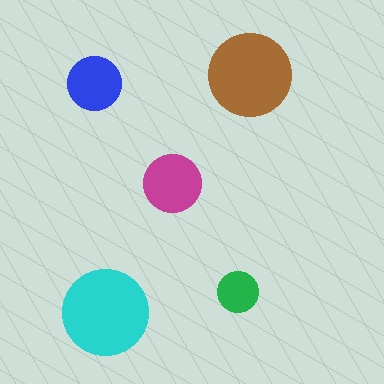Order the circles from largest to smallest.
the cyan one, the brown one, the magenta one, the blue one, the green one.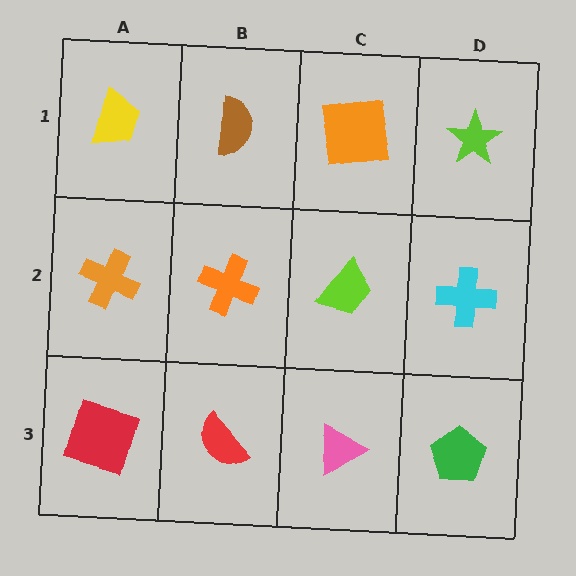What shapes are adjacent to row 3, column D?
A cyan cross (row 2, column D), a pink triangle (row 3, column C).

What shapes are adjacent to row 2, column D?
A lime star (row 1, column D), a green pentagon (row 3, column D), a lime trapezoid (row 2, column C).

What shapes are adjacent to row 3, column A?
An orange cross (row 2, column A), a red semicircle (row 3, column B).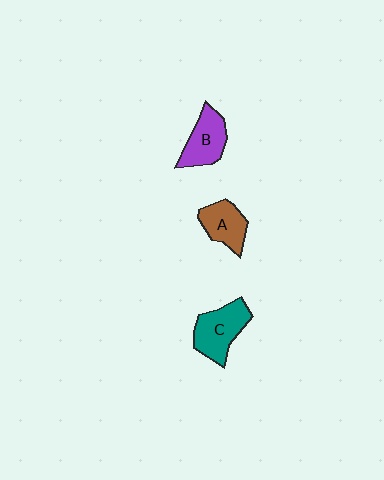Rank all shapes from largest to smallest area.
From largest to smallest: C (teal), B (purple), A (brown).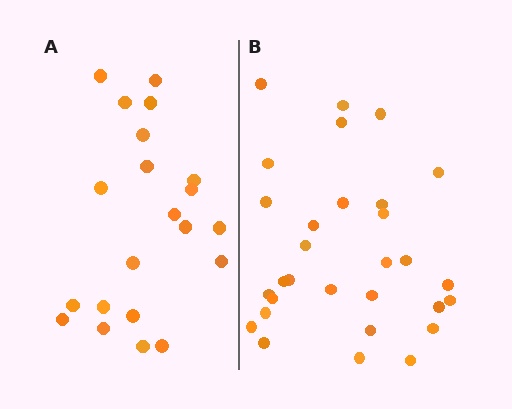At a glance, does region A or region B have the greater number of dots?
Region B (the right region) has more dots.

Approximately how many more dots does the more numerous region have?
Region B has roughly 8 or so more dots than region A.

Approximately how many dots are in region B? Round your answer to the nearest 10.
About 30 dots.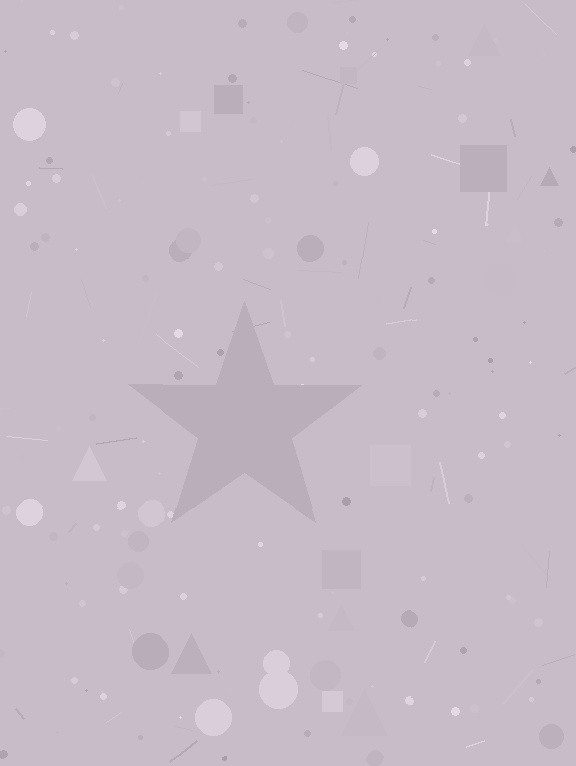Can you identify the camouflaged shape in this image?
The camouflaged shape is a star.